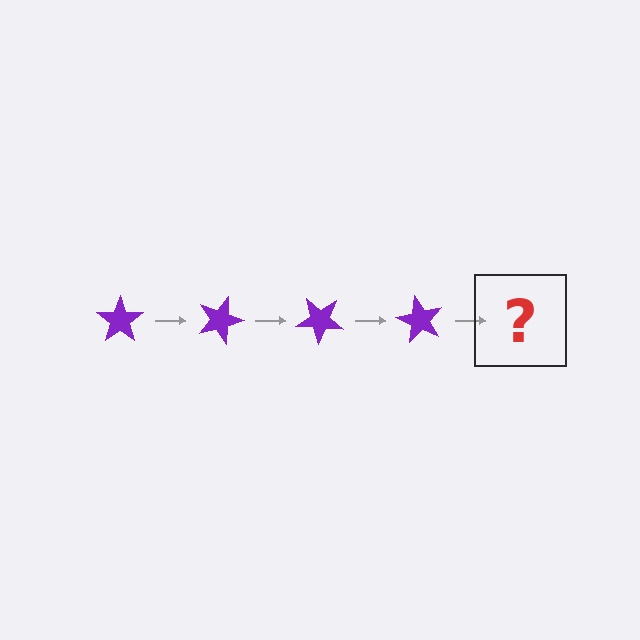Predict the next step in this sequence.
The next step is a purple star rotated 80 degrees.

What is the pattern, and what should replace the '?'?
The pattern is that the star rotates 20 degrees each step. The '?' should be a purple star rotated 80 degrees.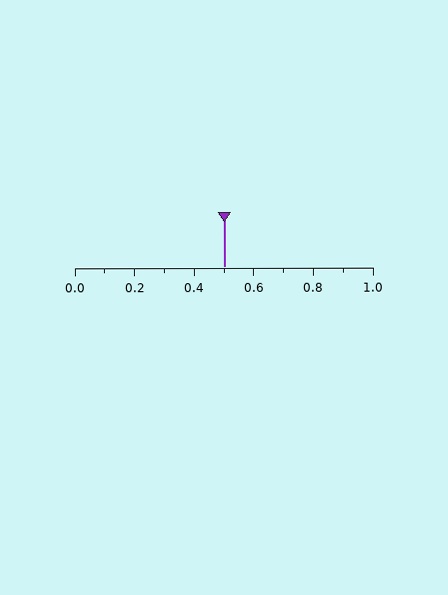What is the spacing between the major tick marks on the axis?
The major ticks are spaced 0.2 apart.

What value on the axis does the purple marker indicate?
The marker indicates approximately 0.5.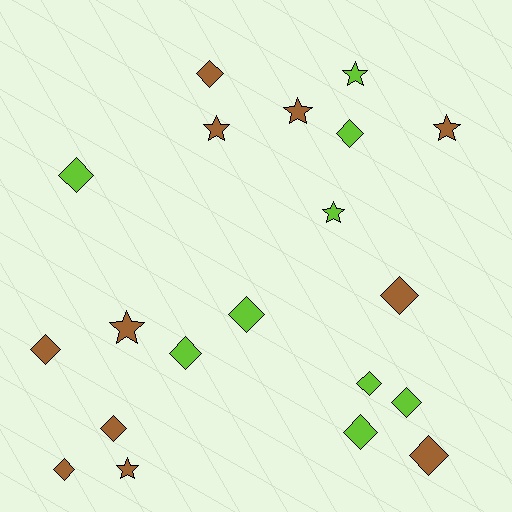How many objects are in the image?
There are 20 objects.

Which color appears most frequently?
Brown, with 11 objects.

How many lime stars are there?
There are 2 lime stars.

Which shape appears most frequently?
Diamond, with 13 objects.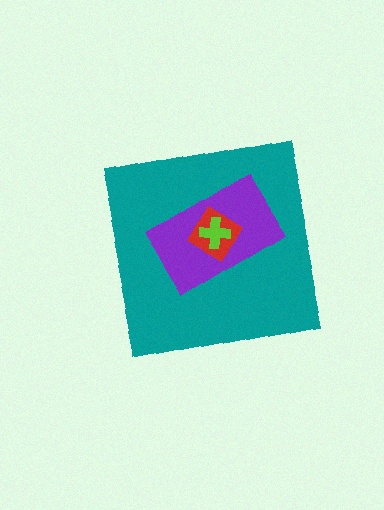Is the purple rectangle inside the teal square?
Yes.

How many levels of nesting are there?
4.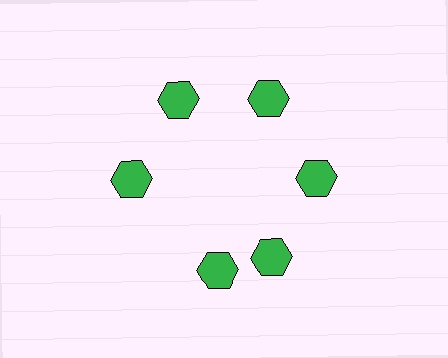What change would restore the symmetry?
The symmetry would be restored by rotating it back into even spacing with its neighbors so that all 6 hexagons sit at equal angles and equal distance from the center.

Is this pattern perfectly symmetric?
No. The 6 green hexagons are arranged in a ring, but one element near the 7 o'clock position is rotated out of alignment along the ring, breaking the 6-fold rotational symmetry.